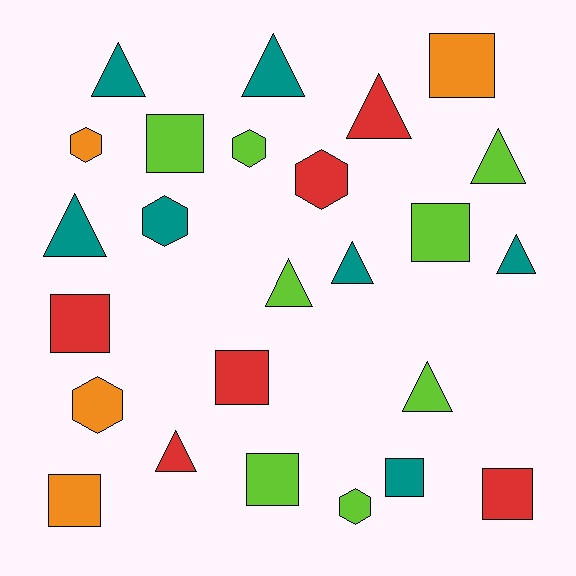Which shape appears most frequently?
Triangle, with 10 objects.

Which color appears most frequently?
Lime, with 8 objects.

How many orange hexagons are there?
There are 2 orange hexagons.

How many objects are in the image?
There are 25 objects.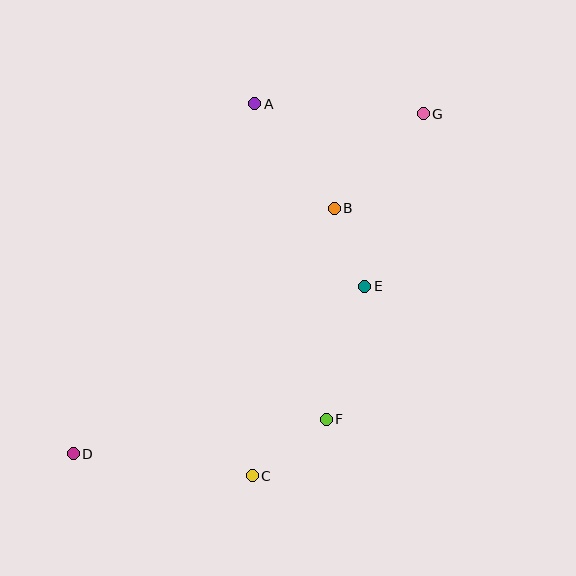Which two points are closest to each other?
Points B and E are closest to each other.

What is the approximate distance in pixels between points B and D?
The distance between B and D is approximately 358 pixels.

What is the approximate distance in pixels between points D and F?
The distance between D and F is approximately 255 pixels.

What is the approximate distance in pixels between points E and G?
The distance between E and G is approximately 182 pixels.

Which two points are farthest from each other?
Points D and G are farthest from each other.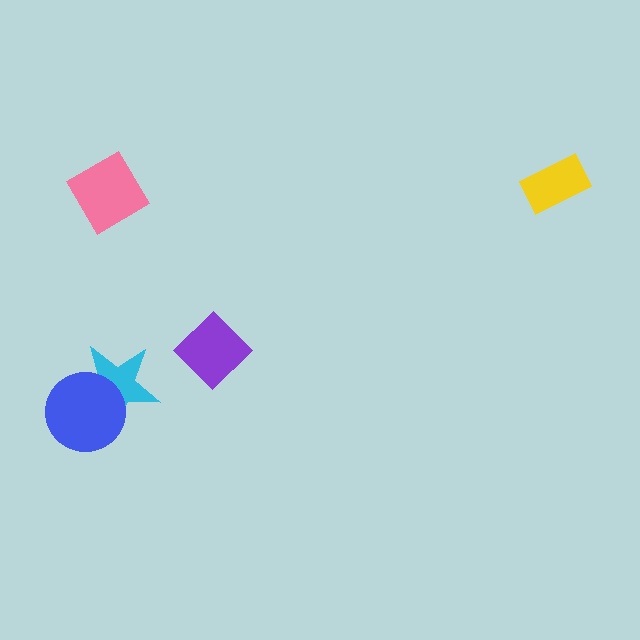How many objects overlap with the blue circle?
1 object overlaps with the blue circle.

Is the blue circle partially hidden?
No, no other shape covers it.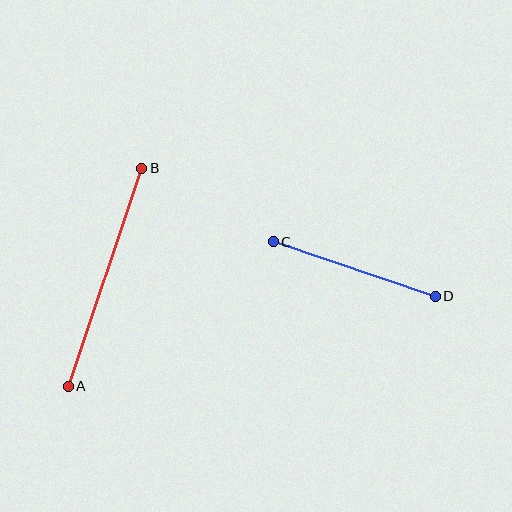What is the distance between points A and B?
The distance is approximately 230 pixels.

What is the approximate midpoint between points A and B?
The midpoint is at approximately (105, 277) pixels.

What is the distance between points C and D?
The distance is approximately 171 pixels.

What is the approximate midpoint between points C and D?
The midpoint is at approximately (354, 269) pixels.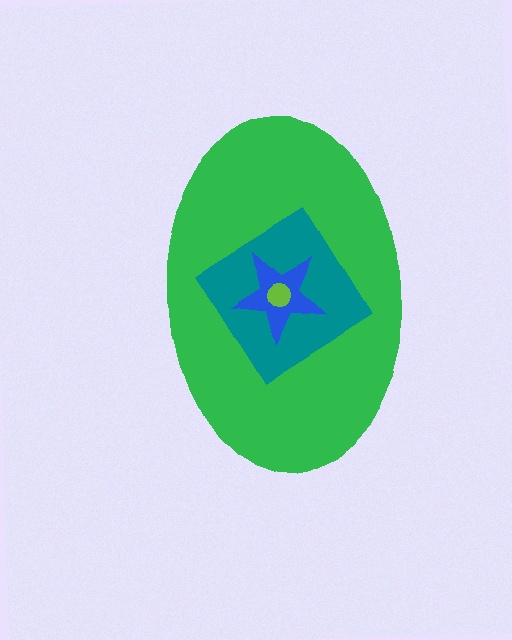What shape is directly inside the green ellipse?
The teal diamond.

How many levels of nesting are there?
4.